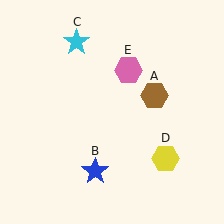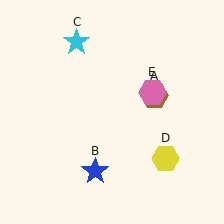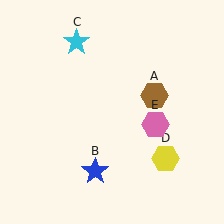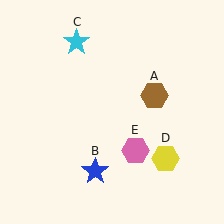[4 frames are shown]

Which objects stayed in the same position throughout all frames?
Brown hexagon (object A) and blue star (object B) and cyan star (object C) and yellow hexagon (object D) remained stationary.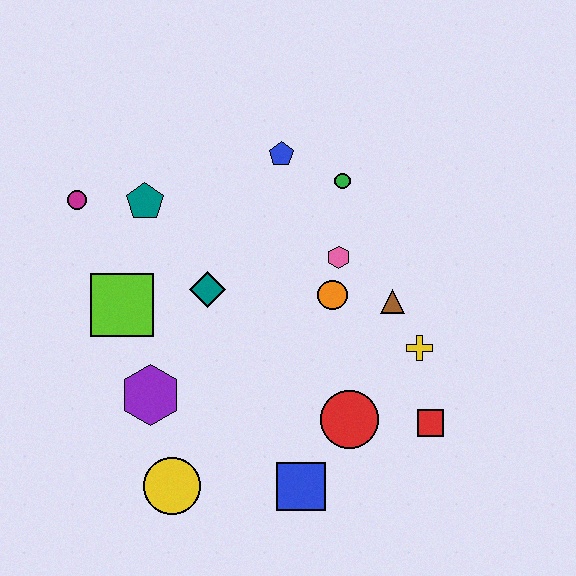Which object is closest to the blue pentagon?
The green circle is closest to the blue pentagon.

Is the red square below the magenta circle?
Yes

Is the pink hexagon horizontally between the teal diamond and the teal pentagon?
No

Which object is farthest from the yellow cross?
The magenta circle is farthest from the yellow cross.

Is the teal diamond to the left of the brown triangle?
Yes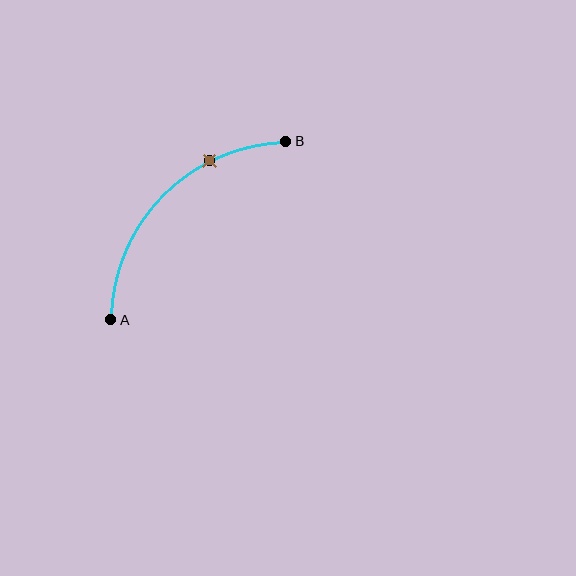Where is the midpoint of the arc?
The arc midpoint is the point on the curve farthest from the straight line joining A and B. It sits above and to the left of that line.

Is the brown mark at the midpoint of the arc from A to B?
No. The brown mark lies on the arc but is closer to endpoint B. The arc midpoint would be at the point on the curve equidistant along the arc from both A and B.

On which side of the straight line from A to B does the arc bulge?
The arc bulges above and to the left of the straight line connecting A and B.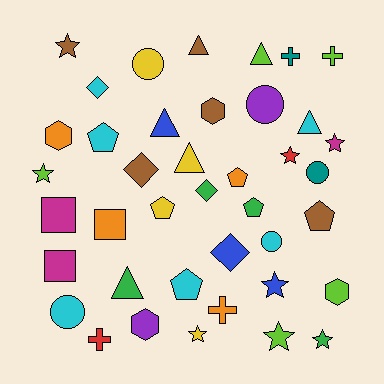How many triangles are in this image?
There are 6 triangles.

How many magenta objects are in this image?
There are 3 magenta objects.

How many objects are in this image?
There are 40 objects.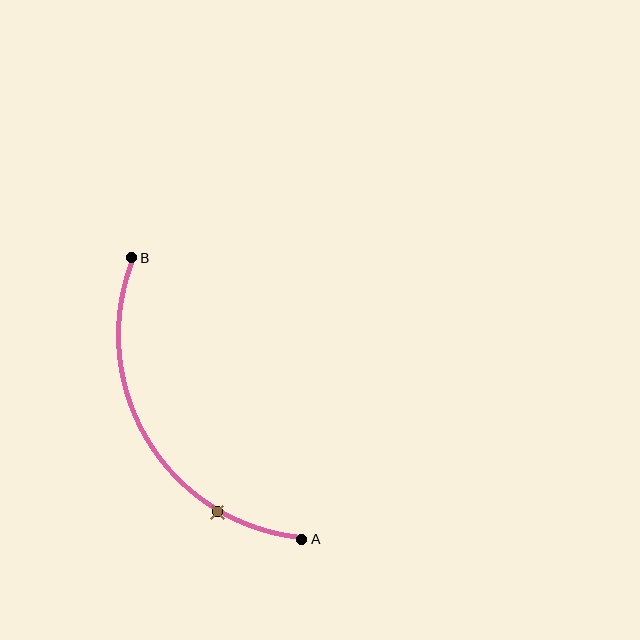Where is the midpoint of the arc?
The arc midpoint is the point on the curve farthest from the straight line joining A and B. It sits to the left of that line.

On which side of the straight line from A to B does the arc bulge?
The arc bulges to the left of the straight line connecting A and B.